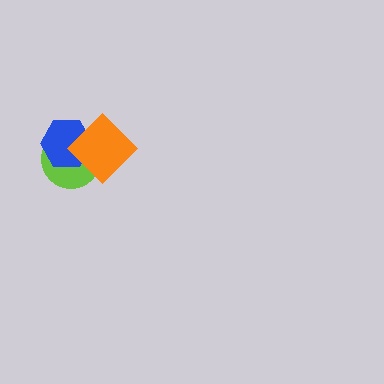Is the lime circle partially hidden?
Yes, it is partially covered by another shape.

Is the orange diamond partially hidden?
No, no other shape covers it.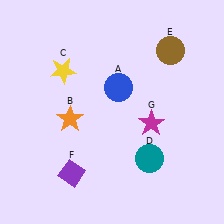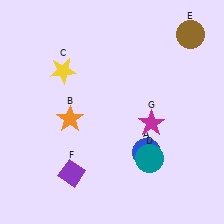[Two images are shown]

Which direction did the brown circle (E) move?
The brown circle (E) moved right.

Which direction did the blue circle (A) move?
The blue circle (A) moved down.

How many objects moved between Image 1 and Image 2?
2 objects moved between the two images.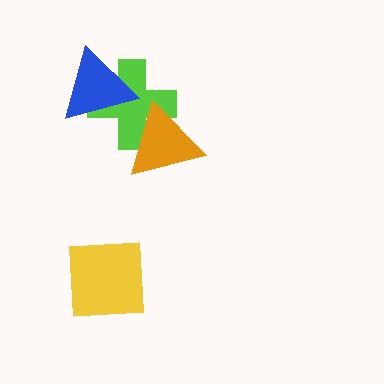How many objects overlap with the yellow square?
0 objects overlap with the yellow square.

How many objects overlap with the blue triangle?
1 object overlaps with the blue triangle.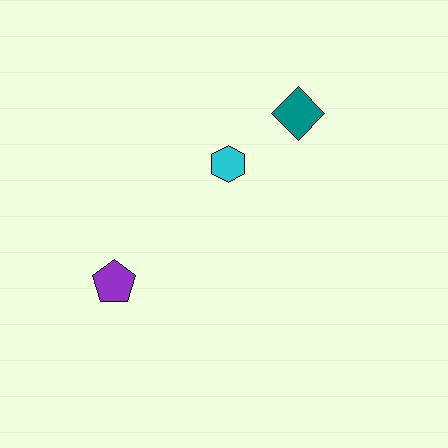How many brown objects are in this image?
There are no brown objects.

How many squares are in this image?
There are no squares.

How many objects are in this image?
There are 3 objects.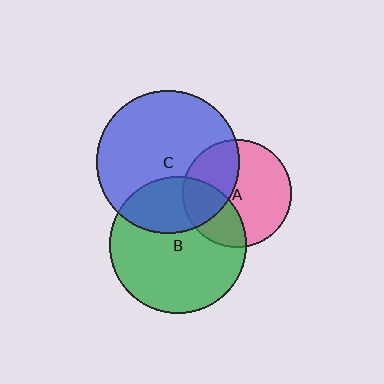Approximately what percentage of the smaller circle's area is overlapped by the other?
Approximately 30%.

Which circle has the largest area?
Circle C (blue).